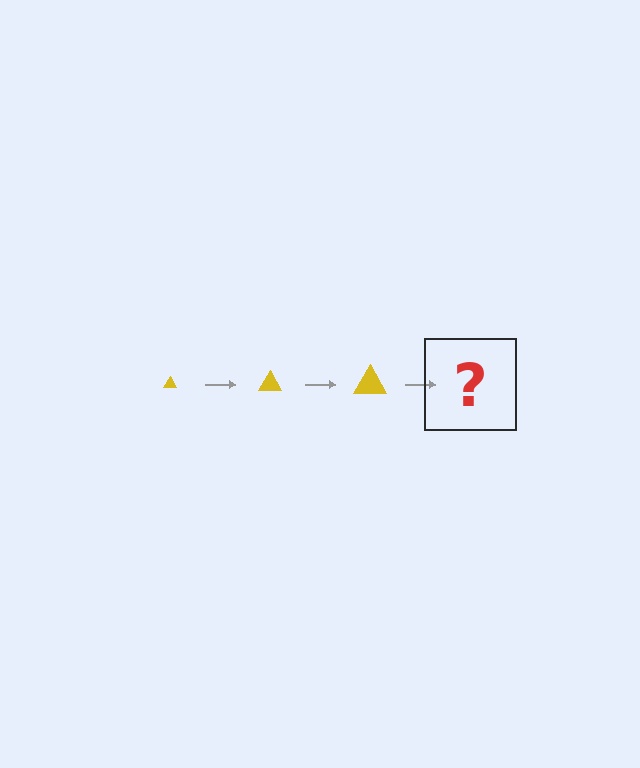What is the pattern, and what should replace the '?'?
The pattern is that the triangle gets progressively larger each step. The '?' should be a yellow triangle, larger than the previous one.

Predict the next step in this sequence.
The next step is a yellow triangle, larger than the previous one.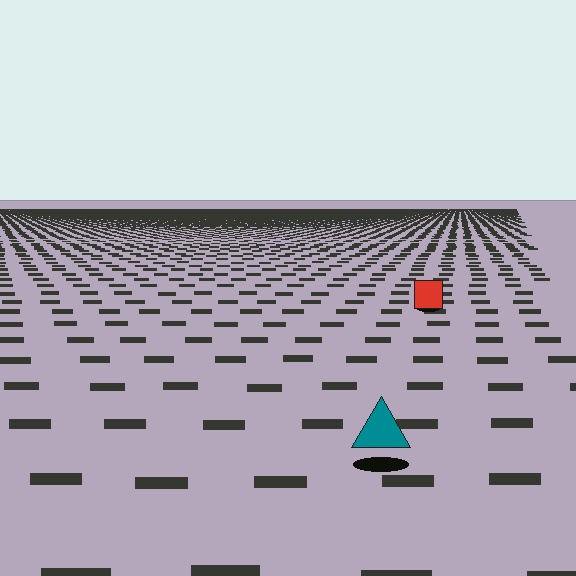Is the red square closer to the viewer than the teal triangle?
No. The teal triangle is closer — you can tell from the texture gradient: the ground texture is coarser near it.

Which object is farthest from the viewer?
The red square is farthest from the viewer. It appears smaller and the ground texture around it is denser.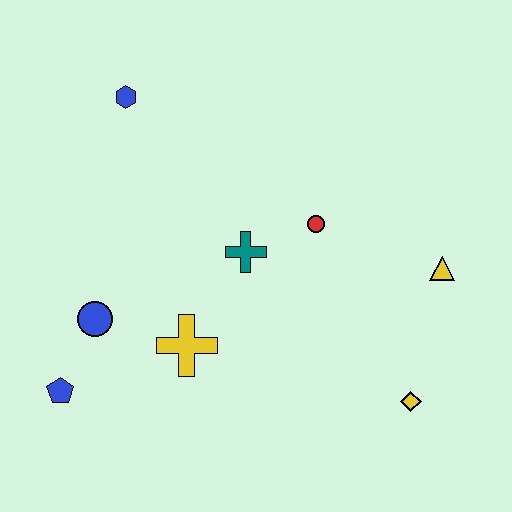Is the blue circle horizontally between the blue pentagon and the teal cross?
Yes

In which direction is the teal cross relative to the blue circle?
The teal cross is to the right of the blue circle.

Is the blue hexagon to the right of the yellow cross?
No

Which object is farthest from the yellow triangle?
The blue pentagon is farthest from the yellow triangle.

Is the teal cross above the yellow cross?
Yes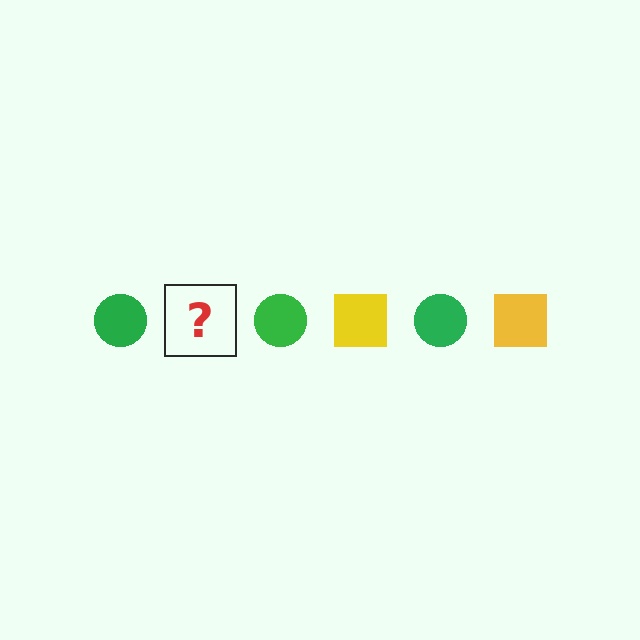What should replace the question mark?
The question mark should be replaced with a yellow square.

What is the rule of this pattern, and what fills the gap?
The rule is that the pattern alternates between green circle and yellow square. The gap should be filled with a yellow square.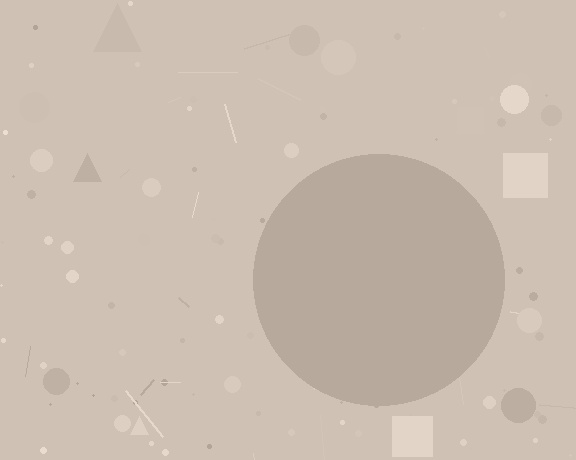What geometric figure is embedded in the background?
A circle is embedded in the background.